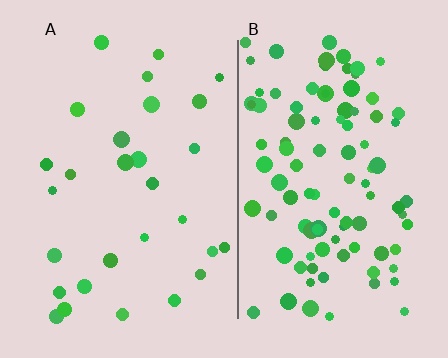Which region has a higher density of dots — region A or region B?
B (the right).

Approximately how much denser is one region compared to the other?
Approximately 3.5× — region B over region A.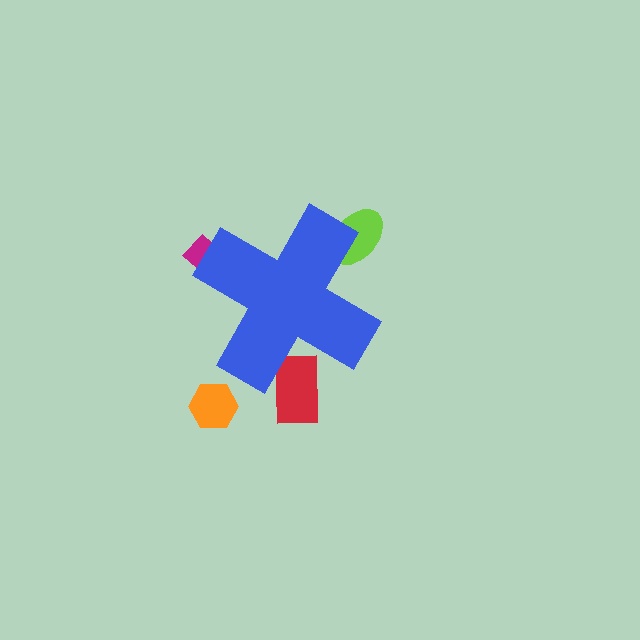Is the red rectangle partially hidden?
Yes, the red rectangle is partially hidden behind the blue cross.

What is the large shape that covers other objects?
A blue cross.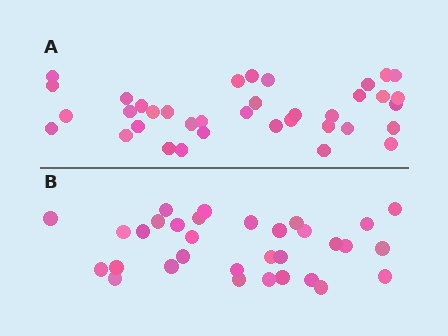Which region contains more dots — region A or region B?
Region A (the top region) has more dots.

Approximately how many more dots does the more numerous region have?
Region A has about 5 more dots than region B.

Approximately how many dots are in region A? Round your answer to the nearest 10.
About 40 dots. (The exact count is 37, which rounds to 40.)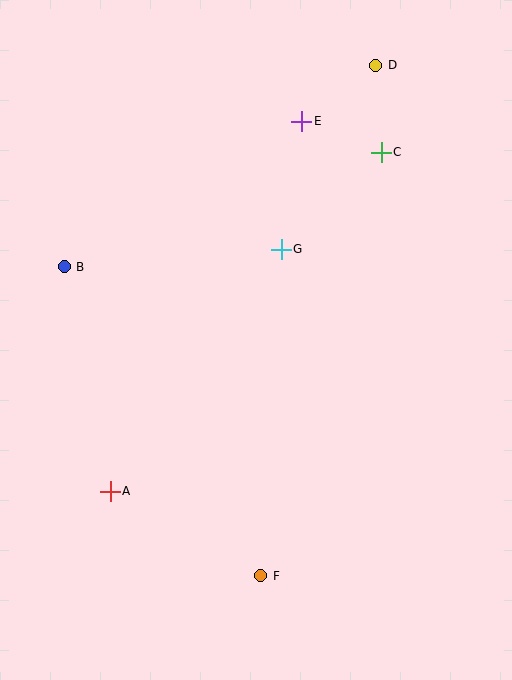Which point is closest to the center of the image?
Point G at (281, 249) is closest to the center.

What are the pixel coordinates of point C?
Point C is at (381, 152).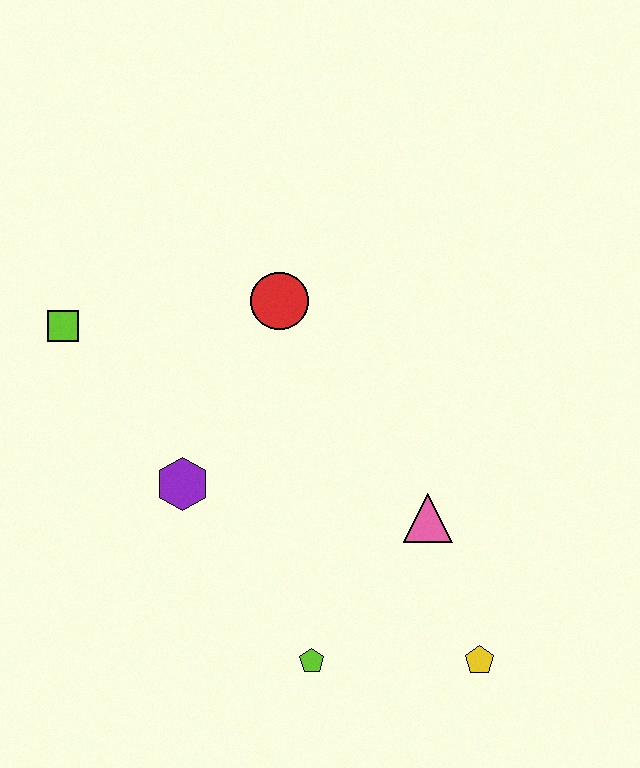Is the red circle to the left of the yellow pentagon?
Yes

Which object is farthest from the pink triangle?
The lime square is farthest from the pink triangle.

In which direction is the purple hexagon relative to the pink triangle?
The purple hexagon is to the left of the pink triangle.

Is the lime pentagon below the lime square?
Yes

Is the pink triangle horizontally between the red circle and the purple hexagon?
No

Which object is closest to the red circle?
The purple hexagon is closest to the red circle.